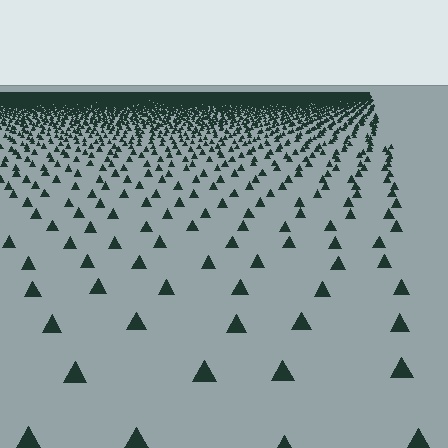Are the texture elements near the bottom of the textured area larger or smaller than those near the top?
Larger. Near the bottom, elements are closer to the viewer and appear at a bigger on-screen size.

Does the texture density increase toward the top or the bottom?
Density increases toward the top.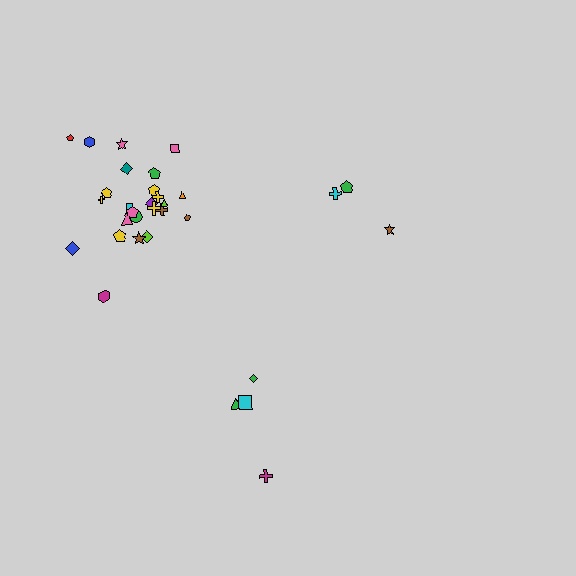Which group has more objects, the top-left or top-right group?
The top-left group.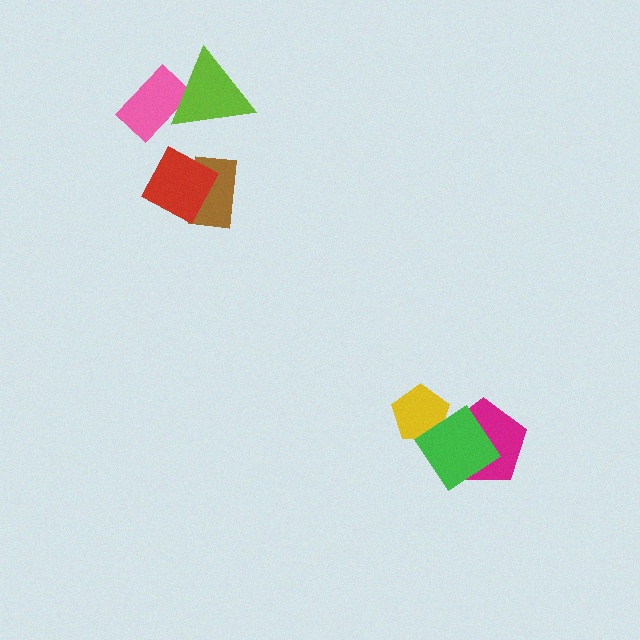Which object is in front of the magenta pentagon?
The green diamond is in front of the magenta pentagon.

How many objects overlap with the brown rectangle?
1 object overlaps with the brown rectangle.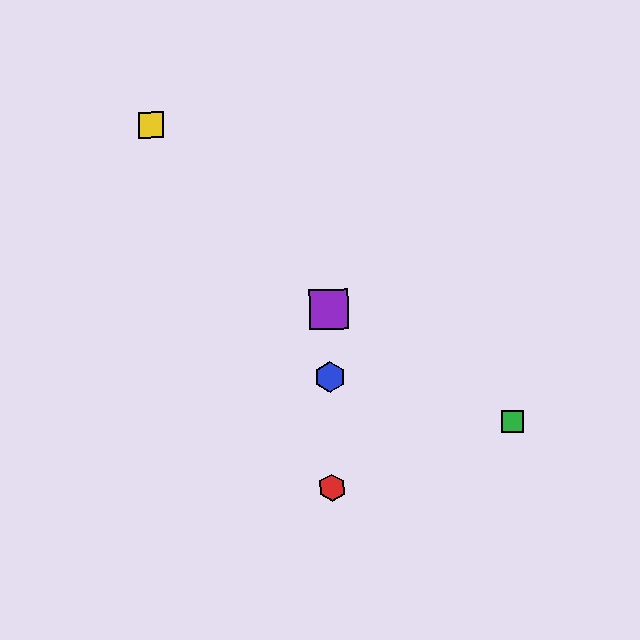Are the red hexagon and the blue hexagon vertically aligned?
Yes, both are at x≈332.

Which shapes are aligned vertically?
The red hexagon, the blue hexagon, the purple square are aligned vertically.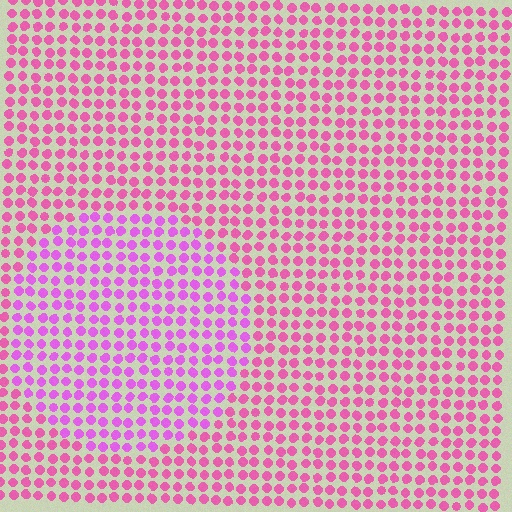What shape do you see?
I see a circle.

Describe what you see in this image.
The image is filled with small pink elements in a uniform arrangement. A circle-shaped region is visible where the elements are tinted to a slightly different hue, forming a subtle color boundary.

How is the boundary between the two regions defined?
The boundary is defined purely by a slight shift in hue (about 29 degrees). Spacing, size, and orientation are identical on both sides.